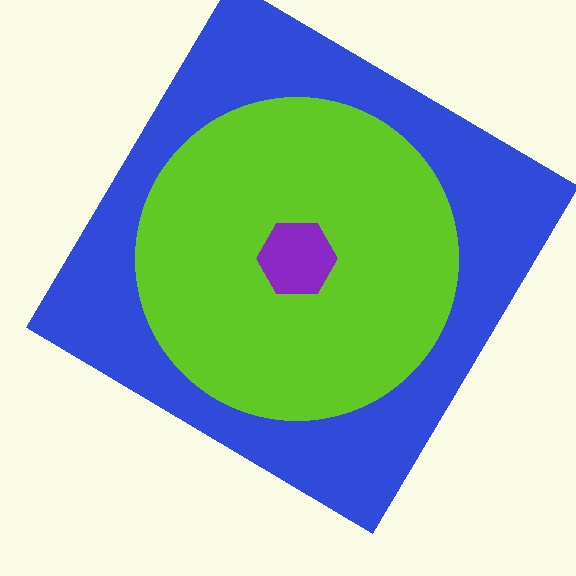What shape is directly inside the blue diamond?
The lime circle.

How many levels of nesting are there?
3.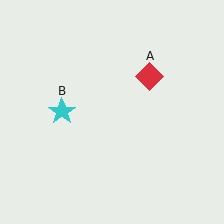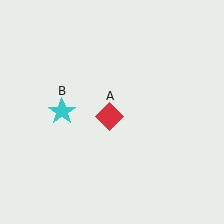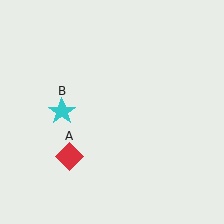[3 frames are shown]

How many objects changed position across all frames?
1 object changed position: red diamond (object A).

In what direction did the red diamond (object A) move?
The red diamond (object A) moved down and to the left.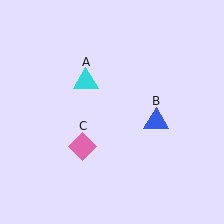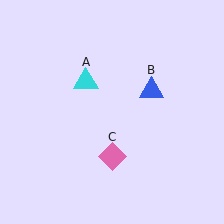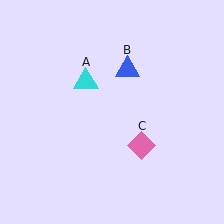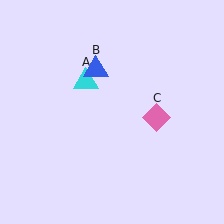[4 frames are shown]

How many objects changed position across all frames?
2 objects changed position: blue triangle (object B), pink diamond (object C).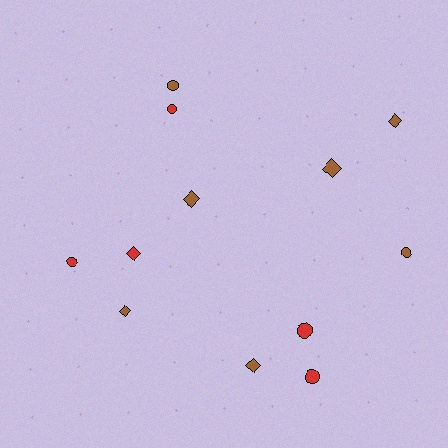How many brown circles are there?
There are 2 brown circles.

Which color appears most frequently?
Brown, with 7 objects.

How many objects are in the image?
There are 12 objects.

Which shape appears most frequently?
Diamond, with 6 objects.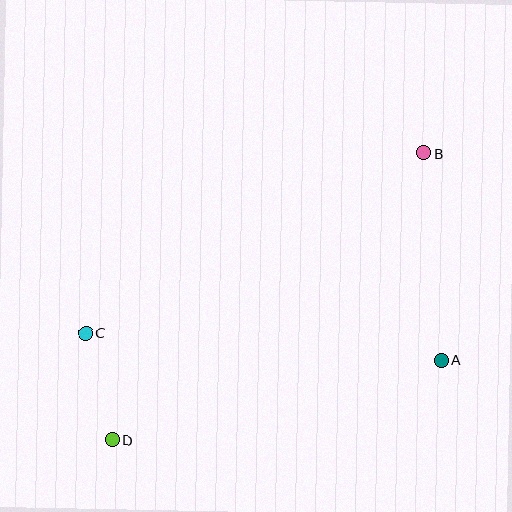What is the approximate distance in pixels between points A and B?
The distance between A and B is approximately 207 pixels.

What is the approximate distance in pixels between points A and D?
The distance between A and D is approximately 338 pixels.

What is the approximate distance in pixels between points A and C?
The distance between A and C is approximately 357 pixels.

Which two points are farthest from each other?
Points B and D are farthest from each other.